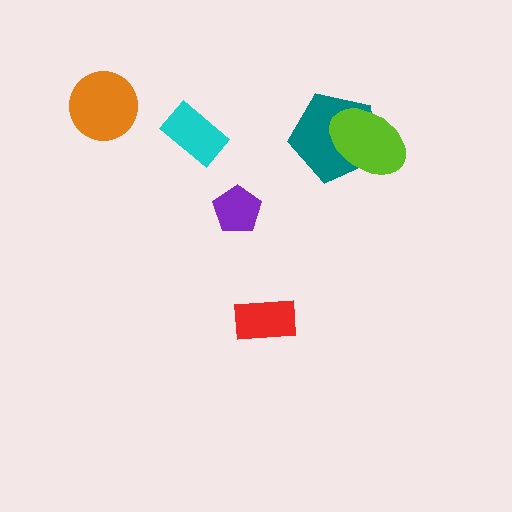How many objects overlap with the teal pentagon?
1 object overlaps with the teal pentagon.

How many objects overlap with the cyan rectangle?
0 objects overlap with the cyan rectangle.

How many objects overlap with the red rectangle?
0 objects overlap with the red rectangle.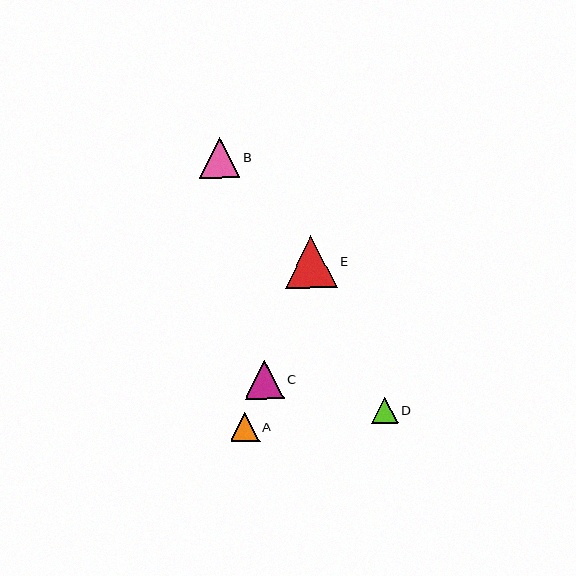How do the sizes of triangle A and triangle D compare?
Triangle A and triangle D are approximately the same size.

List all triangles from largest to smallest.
From largest to smallest: E, B, C, A, D.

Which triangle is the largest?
Triangle E is the largest with a size of approximately 52 pixels.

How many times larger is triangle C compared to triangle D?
Triangle C is approximately 1.5 times the size of triangle D.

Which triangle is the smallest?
Triangle D is the smallest with a size of approximately 27 pixels.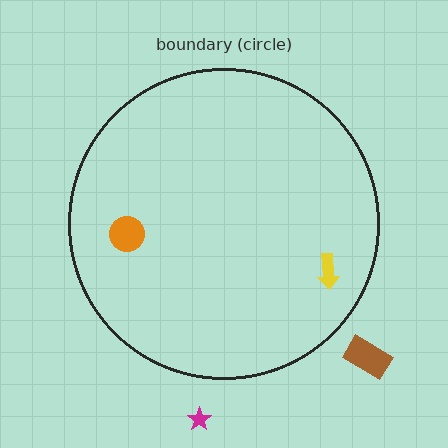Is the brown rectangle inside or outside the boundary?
Outside.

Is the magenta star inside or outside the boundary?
Outside.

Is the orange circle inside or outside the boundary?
Inside.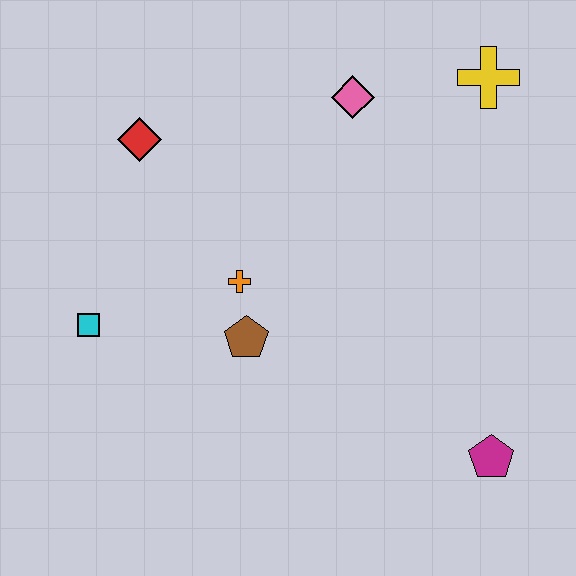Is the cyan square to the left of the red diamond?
Yes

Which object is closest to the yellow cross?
The pink diamond is closest to the yellow cross.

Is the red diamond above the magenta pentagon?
Yes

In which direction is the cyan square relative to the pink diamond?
The cyan square is to the left of the pink diamond.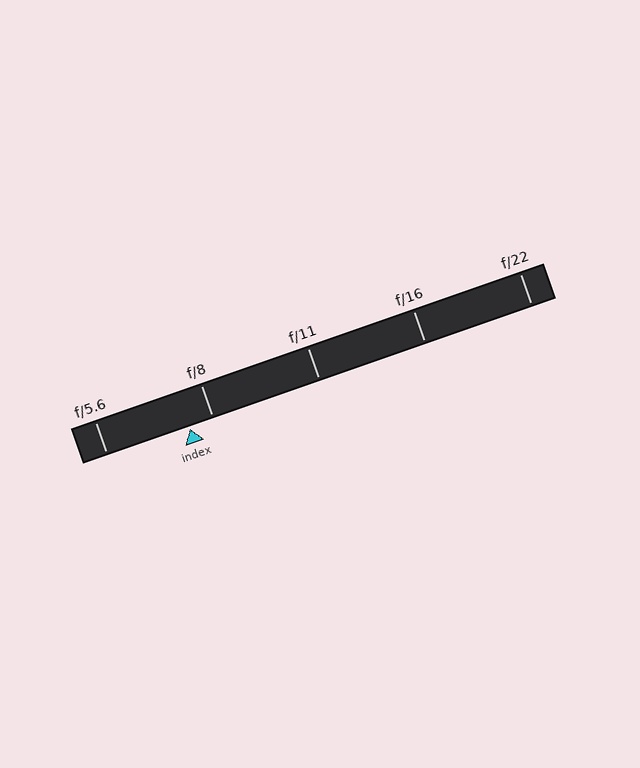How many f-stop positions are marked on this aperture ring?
There are 5 f-stop positions marked.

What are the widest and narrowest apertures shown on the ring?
The widest aperture shown is f/5.6 and the narrowest is f/22.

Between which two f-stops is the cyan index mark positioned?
The index mark is between f/5.6 and f/8.